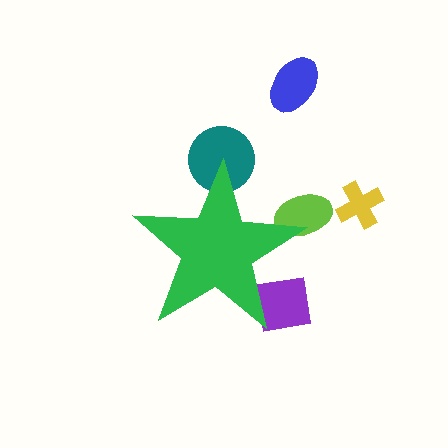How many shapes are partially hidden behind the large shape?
3 shapes are partially hidden.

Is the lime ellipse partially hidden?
Yes, the lime ellipse is partially hidden behind the green star.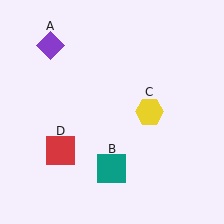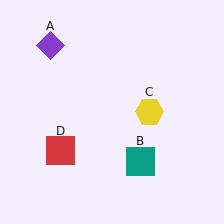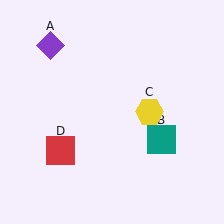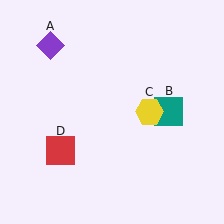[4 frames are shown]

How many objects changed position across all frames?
1 object changed position: teal square (object B).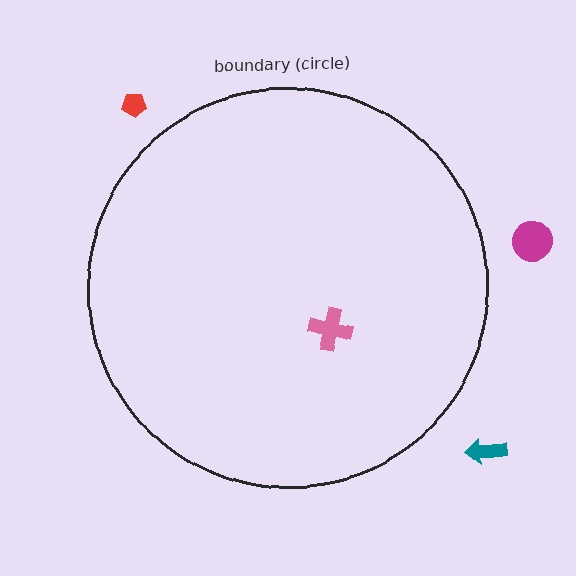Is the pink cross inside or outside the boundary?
Inside.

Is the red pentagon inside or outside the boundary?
Outside.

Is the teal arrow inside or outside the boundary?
Outside.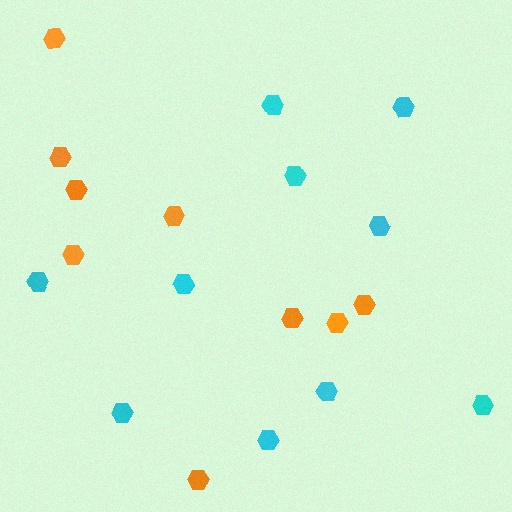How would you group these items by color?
There are 2 groups: one group of orange hexagons (9) and one group of cyan hexagons (10).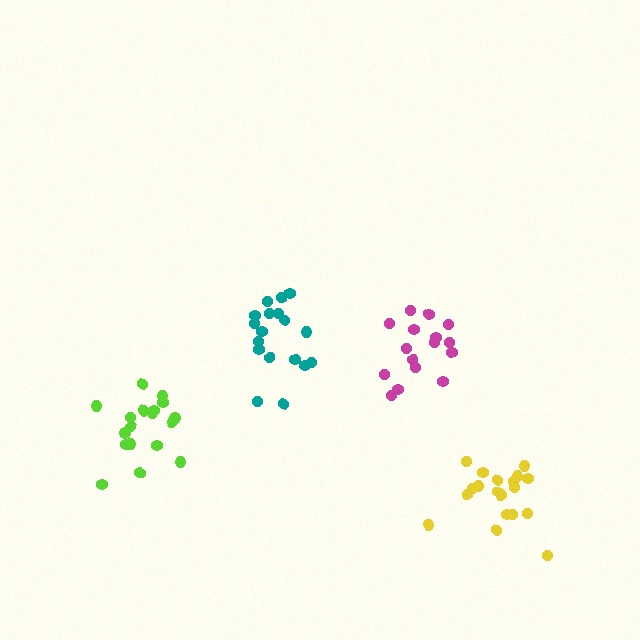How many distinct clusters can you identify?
There are 4 distinct clusters.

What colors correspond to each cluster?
The clusters are colored: lime, magenta, teal, yellow.